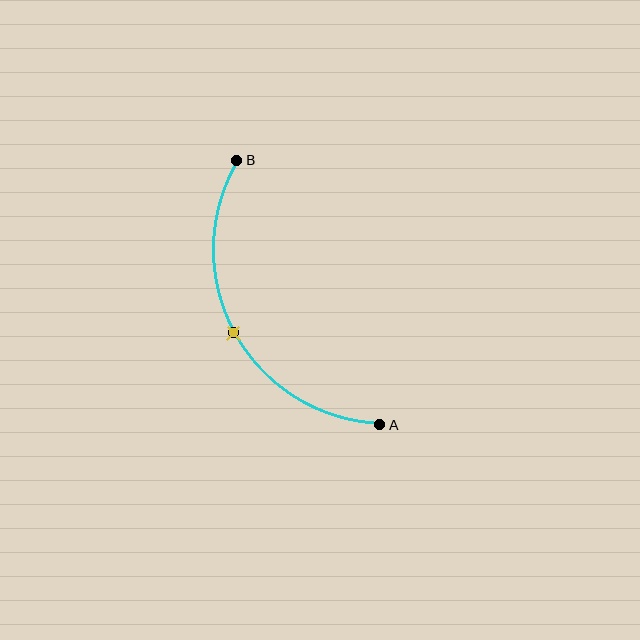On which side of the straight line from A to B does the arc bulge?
The arc bulges to the left of the straight line connecting A and B.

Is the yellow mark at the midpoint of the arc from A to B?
Yes. The yellow mark lies on the arc at equal arc-length from both A and B — it is the arc midpoint.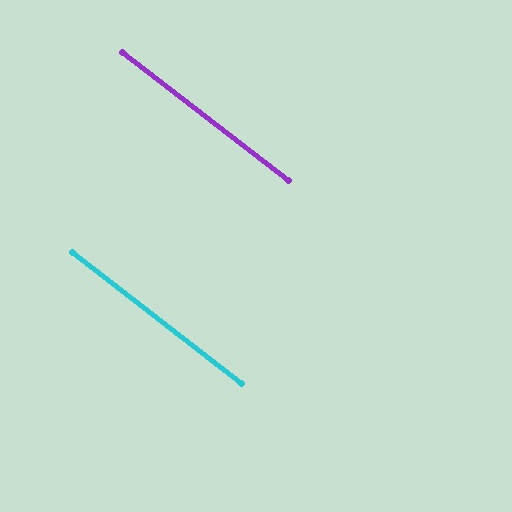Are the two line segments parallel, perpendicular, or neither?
Parallel — their directions differ by only 0.4°.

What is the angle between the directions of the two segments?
Approximately 0 degrees.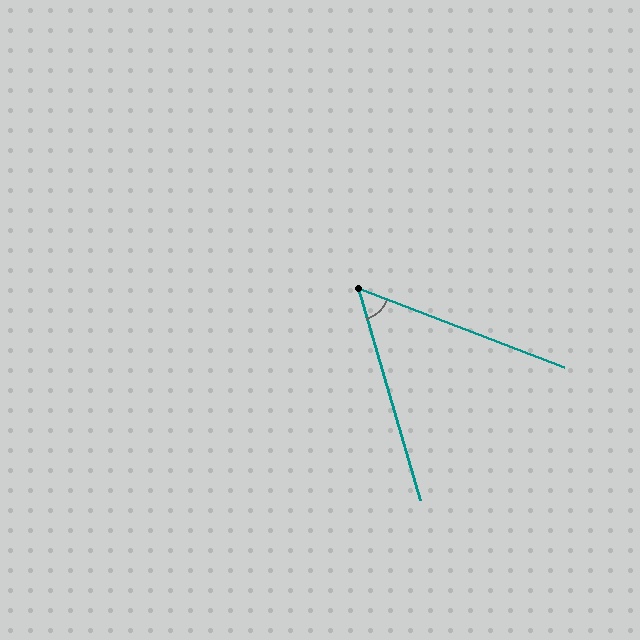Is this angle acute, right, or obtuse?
It is acute.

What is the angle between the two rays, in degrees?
Approximately 53 degrees.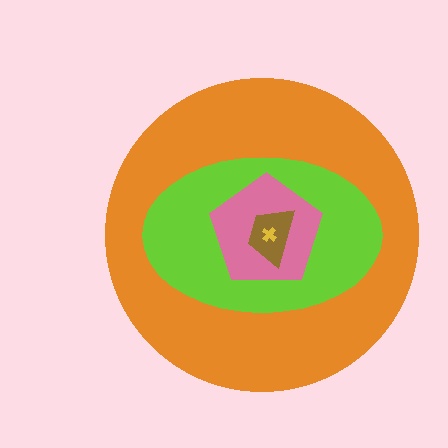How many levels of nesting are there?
5.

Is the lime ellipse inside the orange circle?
Yes.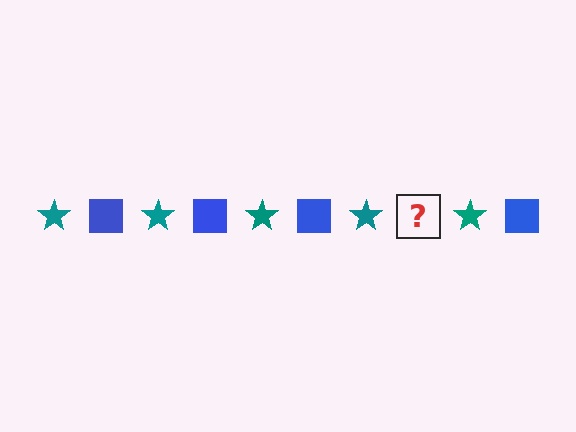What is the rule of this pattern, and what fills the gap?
The rule is that the pattern alternates between teal star and blue square. The gap should be filled with a blue square.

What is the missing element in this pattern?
The missing element is a blue square.